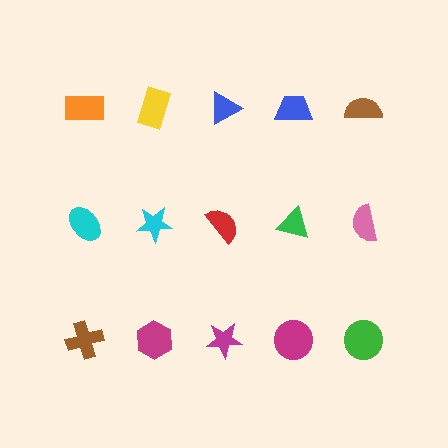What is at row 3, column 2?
A magenta hexagon.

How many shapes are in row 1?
5 shapes.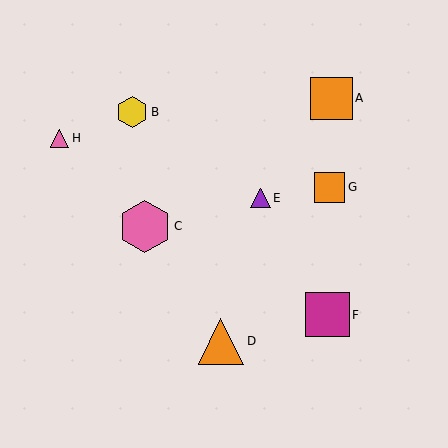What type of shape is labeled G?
Shape G is an orange square.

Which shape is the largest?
The pink hexagon (labeled C) is the largest.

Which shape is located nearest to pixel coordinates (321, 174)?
The orange square (labeled G) at (330, 187) is nearest to that location.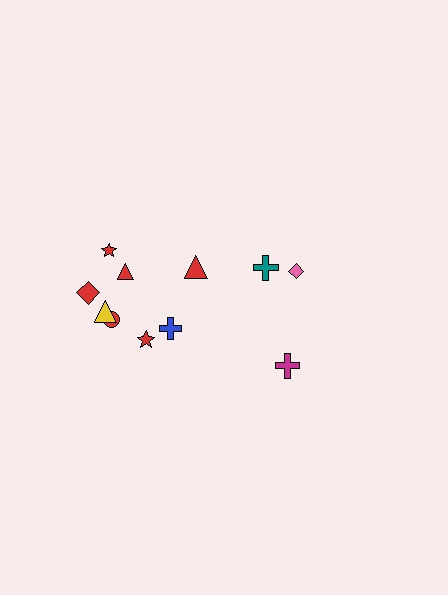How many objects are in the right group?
There are 3 objects.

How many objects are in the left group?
There are 8 objects.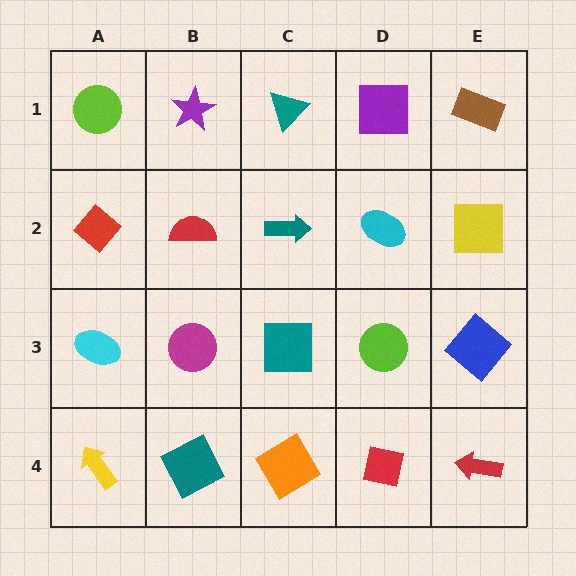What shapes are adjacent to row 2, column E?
A brown rectangle (row 1, column E), a blue diamond (row 3, column E), a cyan ellipse (row 2, column D).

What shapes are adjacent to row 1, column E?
A yellow square (row 2, column E), a purple square (row 1, column D).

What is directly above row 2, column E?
A brown rectangle.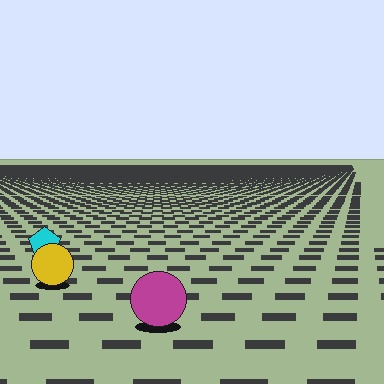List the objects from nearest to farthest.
From nearest to farthest: the magenta circle, the yellow circle, the cyan pentagon.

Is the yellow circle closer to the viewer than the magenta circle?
No. The magenta circle is closer — you can tell from the texture gradient: the ground texture is coarser near it.